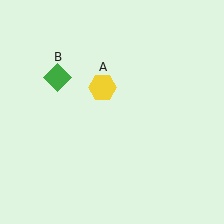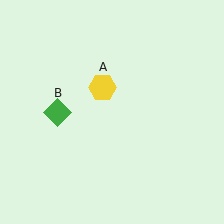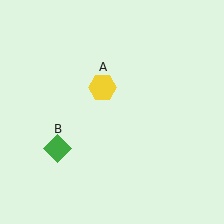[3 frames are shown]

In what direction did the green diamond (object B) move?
The green diamond (object B) moved down.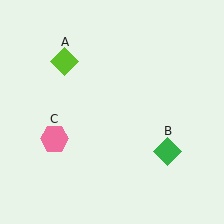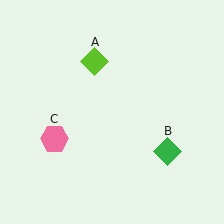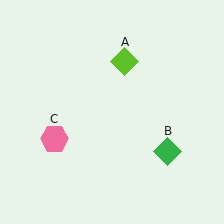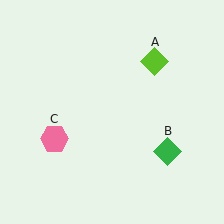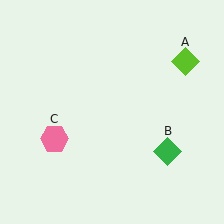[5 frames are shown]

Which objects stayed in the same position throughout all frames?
Green diamond (object B) and pink hexagon (object C) remained stationary.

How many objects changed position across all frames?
1 object changed position: lime diamond (object A).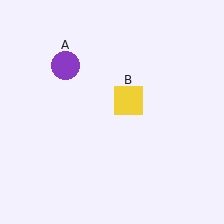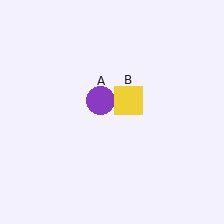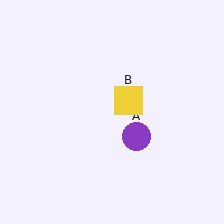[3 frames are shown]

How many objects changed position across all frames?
1 object changed position: purple circle (object A).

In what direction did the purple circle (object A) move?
The purple circle (object A) moved down and to the right.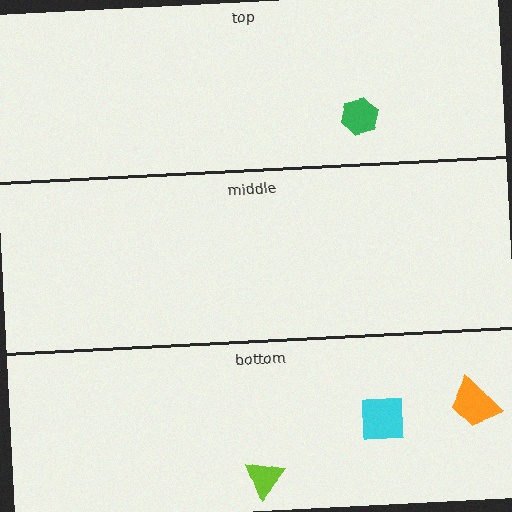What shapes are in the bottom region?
The orange trapezoid, the lime triangle, the cyan square.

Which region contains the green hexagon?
The top region.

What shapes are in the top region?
The green hexagon.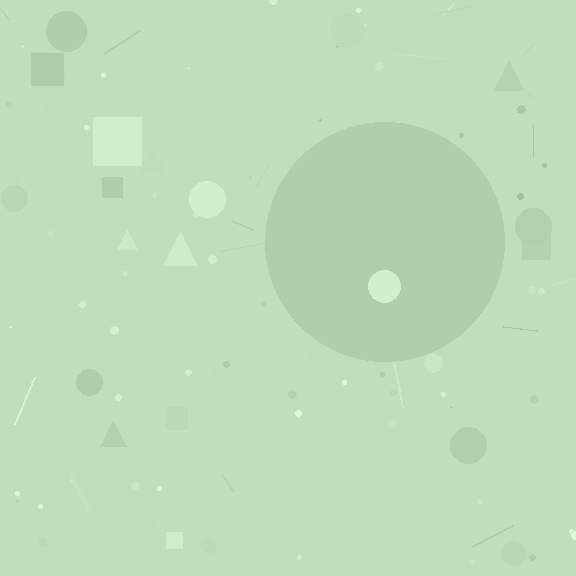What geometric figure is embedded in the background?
A circle is embedded in the background.